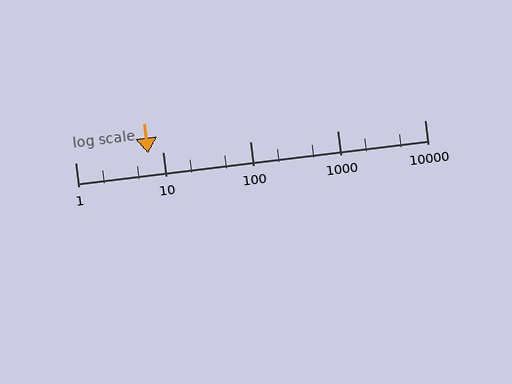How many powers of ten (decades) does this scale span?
The scale spans 4 decades, from 1 to 10000.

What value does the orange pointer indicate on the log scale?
The pointer indicates approximately 6.9.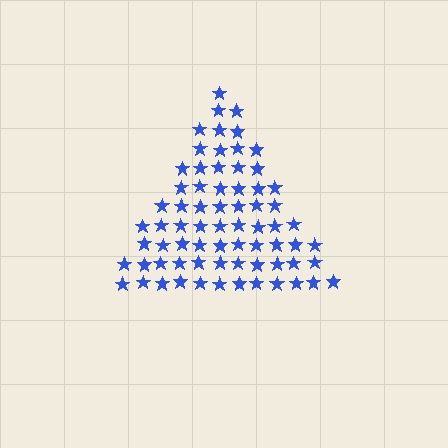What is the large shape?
The large shape is a triangle.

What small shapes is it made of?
It is made of small stars.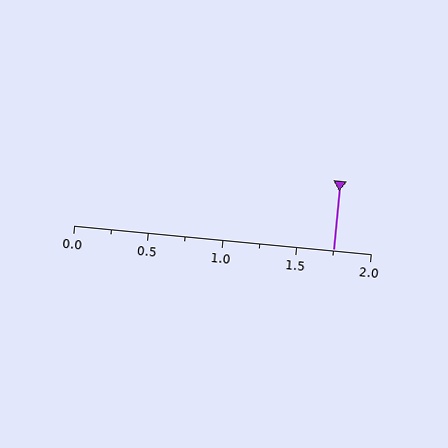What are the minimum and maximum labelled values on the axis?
The axis runs from 0.0 to 2.0.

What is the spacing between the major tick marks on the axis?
The major ticks are spaced 0.5 apart.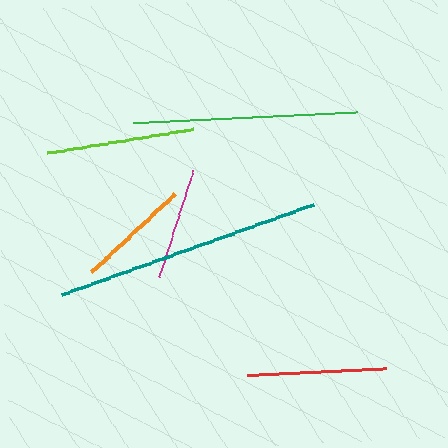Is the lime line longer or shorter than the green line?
The green line is longer than the lime line.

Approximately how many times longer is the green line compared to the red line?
The green line is approximately 1.6 times the length of the red line.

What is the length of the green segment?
The green segment is approximately 224 pixels long.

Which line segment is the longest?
The teal line is the longest at approximately 267 pixels.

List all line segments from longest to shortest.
From longest to shortest: teal, green, lime, red, orange, magenta.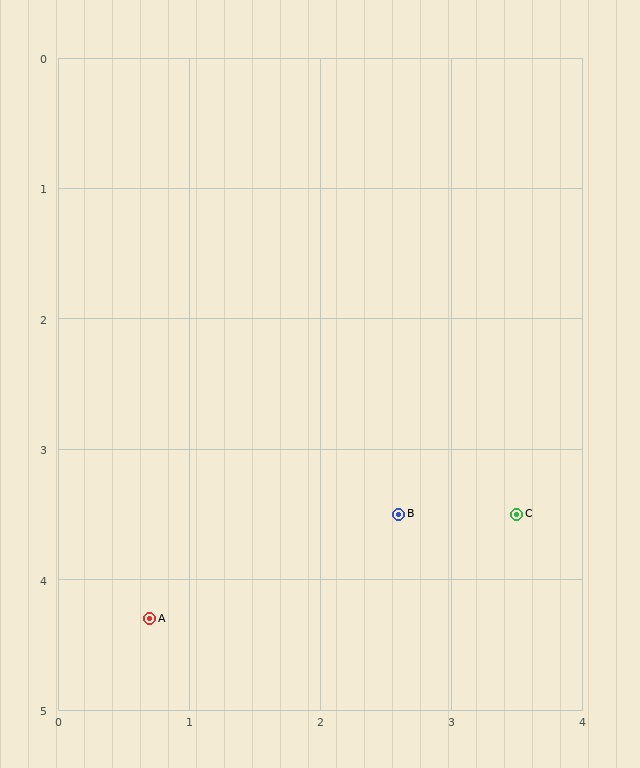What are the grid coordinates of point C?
Point C is at approximately (3.5, 3.5).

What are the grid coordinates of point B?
Point B is at approximately (2.6, 3.5).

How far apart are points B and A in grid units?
Points B and A are about 2.1 grid units apart.